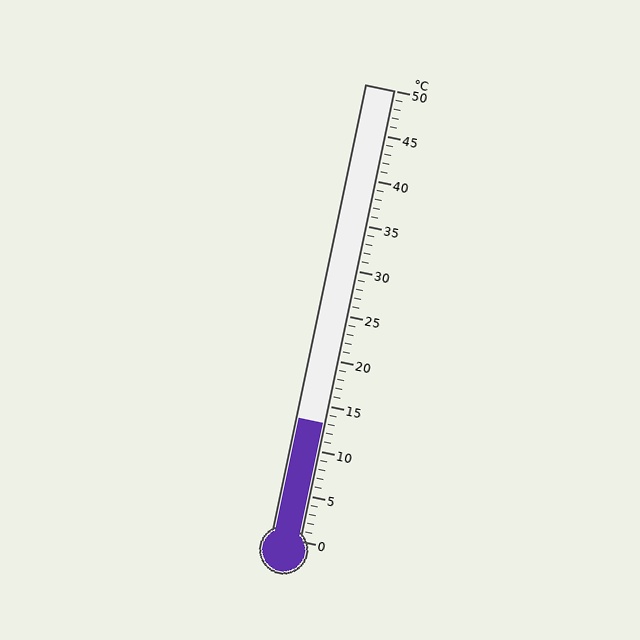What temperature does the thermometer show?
The thermometer shows approximately 13°C.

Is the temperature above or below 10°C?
The temperature is above 10°C.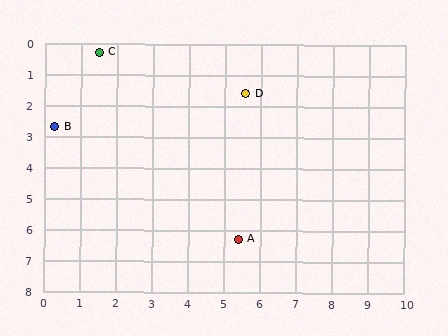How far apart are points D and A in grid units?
Points D and A are about 4.7 grid units apart.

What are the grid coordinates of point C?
Point C is at approximately (1.5, 0.3).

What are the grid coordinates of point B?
Point B is at approximately (0.3, 2.7).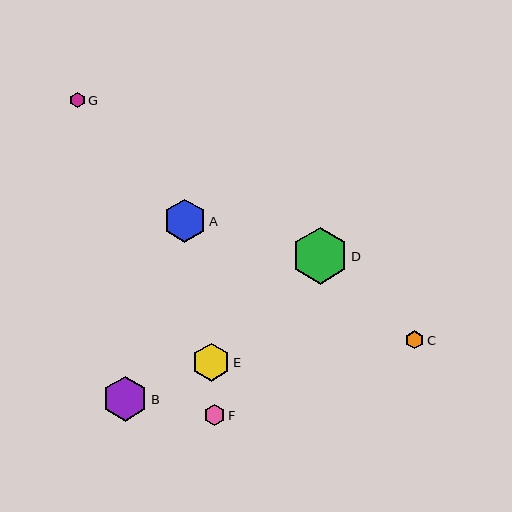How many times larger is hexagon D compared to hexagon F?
Hexagon D is approximately 2.7 times the size of hexagon F.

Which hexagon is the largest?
Hexagon D is the largest with a size of approximately 57 pixels.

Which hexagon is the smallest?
Hexagon G is the smallest with a size of approximately 15 pixels.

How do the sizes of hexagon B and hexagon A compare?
Hexagon B and hexagon A are approximately the same size.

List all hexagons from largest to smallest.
From largest to smallest: D, B, A, E, F, C, G.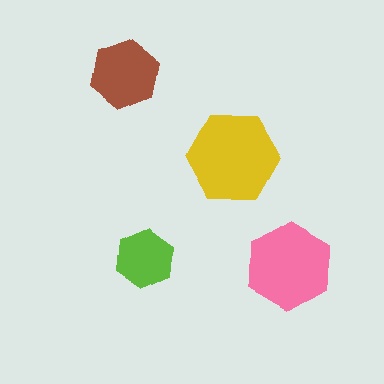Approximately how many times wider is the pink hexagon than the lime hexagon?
About 1.5 times wider.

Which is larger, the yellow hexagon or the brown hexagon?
The yellow one.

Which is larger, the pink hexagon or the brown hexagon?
The pink one.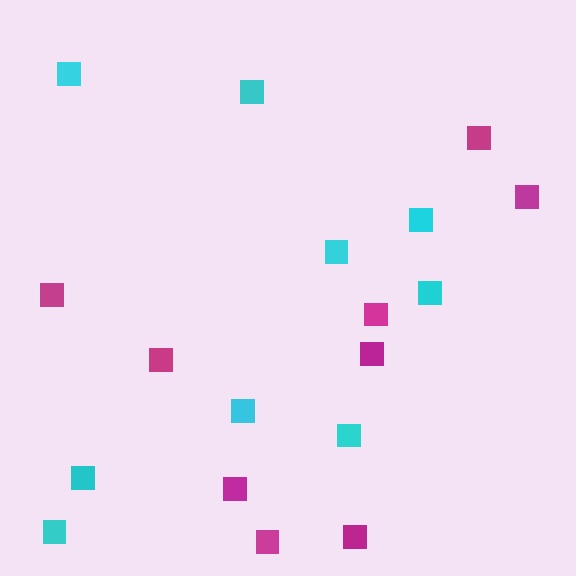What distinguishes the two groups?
There are 2 groups: one group of magenta squares (9) and one group of cyan squares (9).